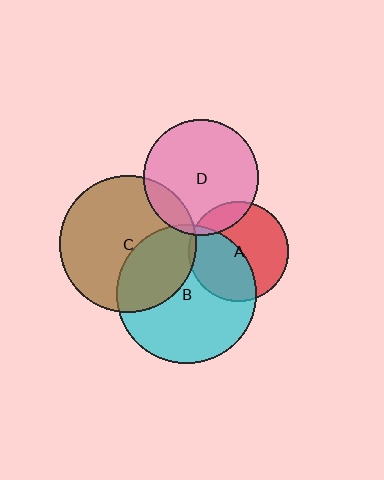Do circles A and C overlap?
Yes.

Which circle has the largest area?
Circle B (cyan).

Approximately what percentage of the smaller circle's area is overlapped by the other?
Approximately 5%.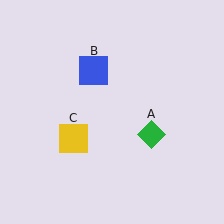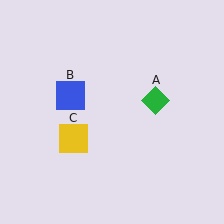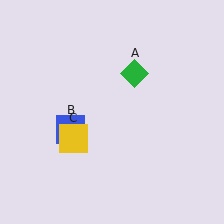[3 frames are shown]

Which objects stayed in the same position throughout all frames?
Yellow square (object C) remained stationary.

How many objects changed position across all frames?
2 objects changed position: green diamond (object A), blue square (object B).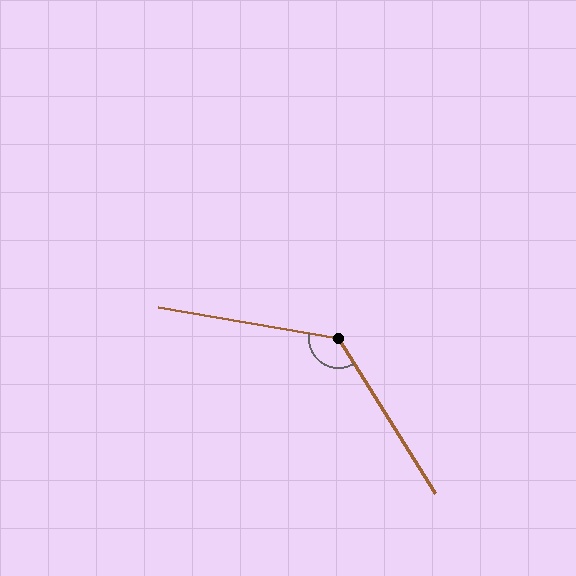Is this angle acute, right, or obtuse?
It is obtuse.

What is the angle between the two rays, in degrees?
Approximately 132 degrees.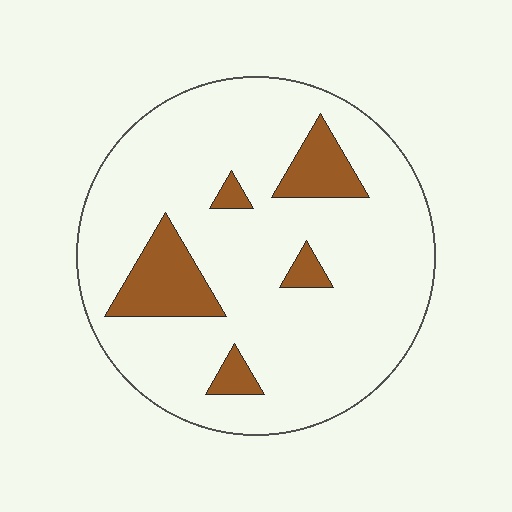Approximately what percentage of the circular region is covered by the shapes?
Approximately 15%.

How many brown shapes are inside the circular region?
5.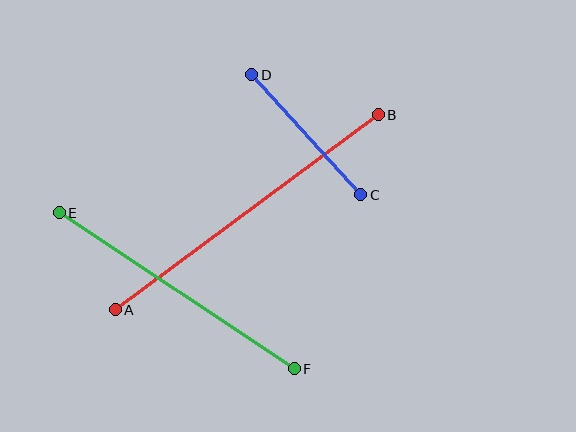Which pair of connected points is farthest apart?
Points A and B are farthest apart.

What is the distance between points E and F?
The distance is approximately 282 pixels.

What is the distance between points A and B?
The distance is approximately 328 pixels.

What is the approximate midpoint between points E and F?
The midpoint is at approximately (177, 291) pixels.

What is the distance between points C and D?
The distance is approximately 162 pixels.